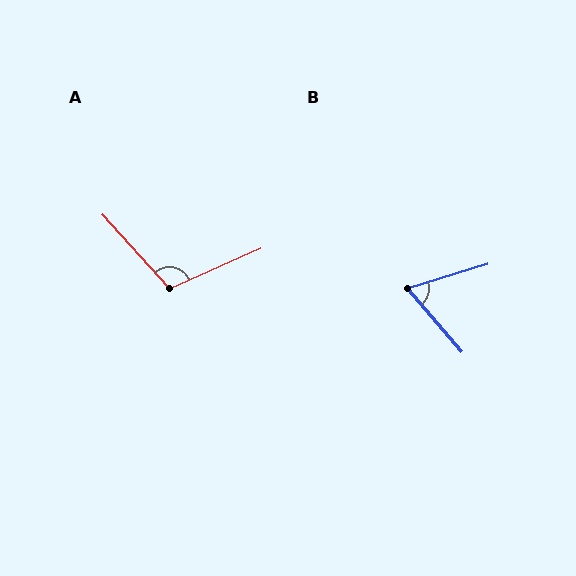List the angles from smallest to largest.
B (66°), A (108°).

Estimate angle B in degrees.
Approximately 66 degrees.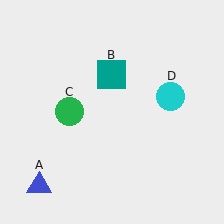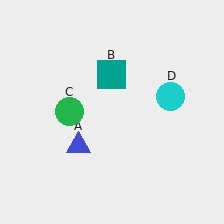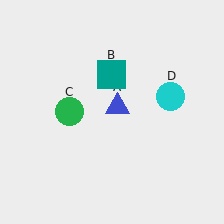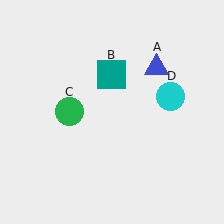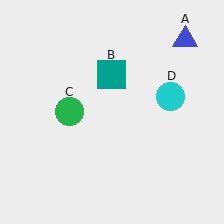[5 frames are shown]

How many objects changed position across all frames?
1 object changed position: blue triangle (object A).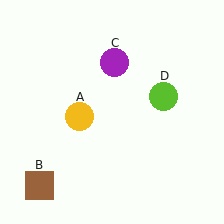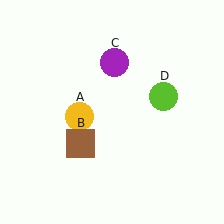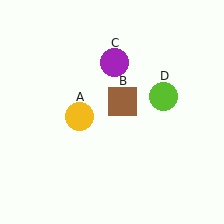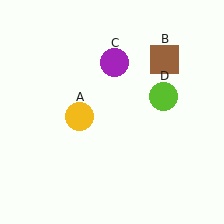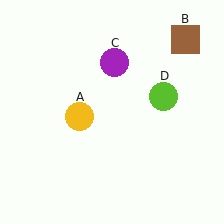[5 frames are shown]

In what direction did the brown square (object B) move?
The brown square (object B) moved up and to the right.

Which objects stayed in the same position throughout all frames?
Yellow circle (object A) and purple circle (object C) and lime circle (object D) remained stationary.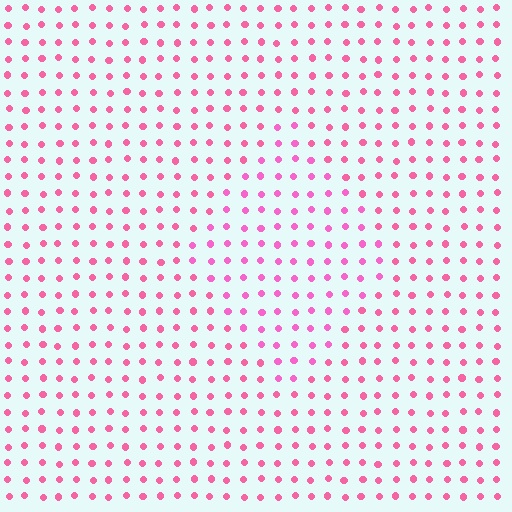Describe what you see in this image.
The image is filled with small pink elements in a uniform arrangement. A diamond-shaped region is visible where the elements are tinted to a slightly different hue, forming a subtle color boundary.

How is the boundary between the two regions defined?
The boundary is defined purely by a slight shift in hue (about 17 degrees). Spacing, size, and orientation are identical on both sides.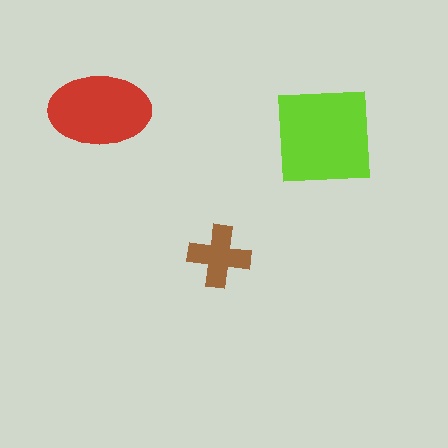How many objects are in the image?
There are 3 objects in the image.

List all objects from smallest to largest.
The brown cross, the red ellipse, the lime square.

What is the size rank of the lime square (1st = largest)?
1st.